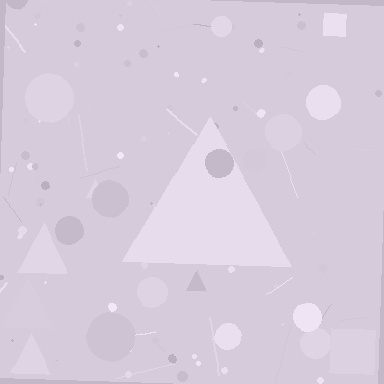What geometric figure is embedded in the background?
A triangle is embedded in the background.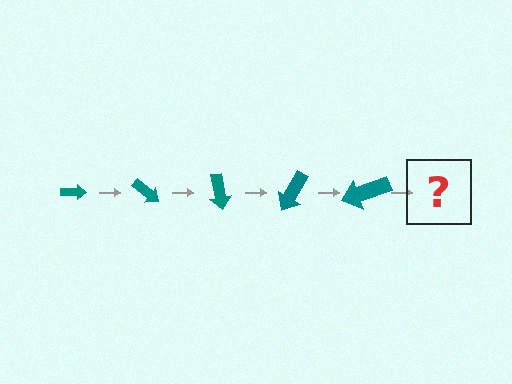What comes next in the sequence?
The next element should be an arrow, larger than the previous one and rotated 200 degrees from the start.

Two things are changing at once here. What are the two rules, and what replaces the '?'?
The two rules are that the arrow grows larger each step and it rotates 40 degrees each step. The '?' should be an arrow, larger than the previous one and rotated 200 degrees from the start.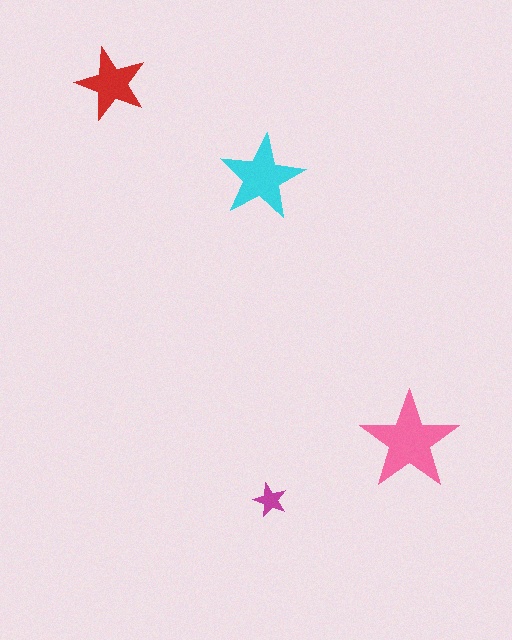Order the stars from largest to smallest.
the pink one, the cyan one, the red one, the magenta one.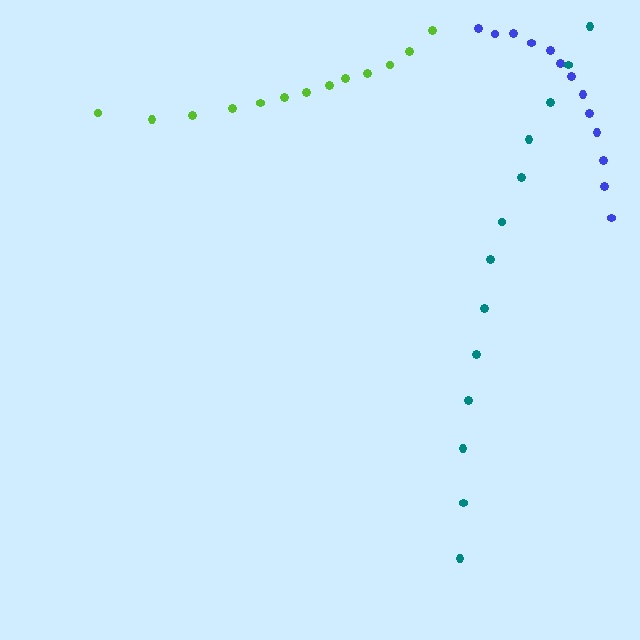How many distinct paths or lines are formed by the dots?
There are 3 distinct paths.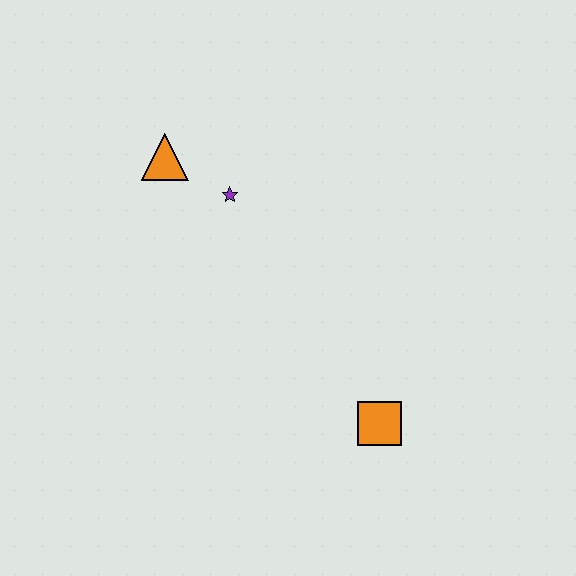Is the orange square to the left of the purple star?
No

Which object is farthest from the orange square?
The orange triangle is farthest from the orange square.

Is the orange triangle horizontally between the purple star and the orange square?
No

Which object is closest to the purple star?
The orange triangle is closest to the purple star.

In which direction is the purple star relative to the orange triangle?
The purple star is to the right of the orange triangle.